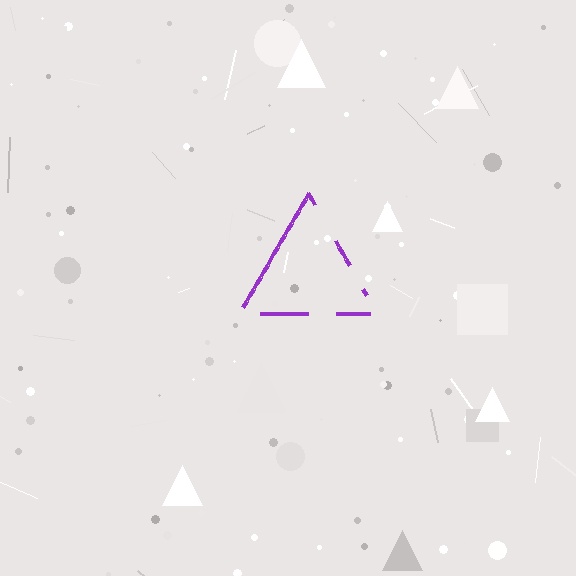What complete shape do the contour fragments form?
The contour fragments form a triangle.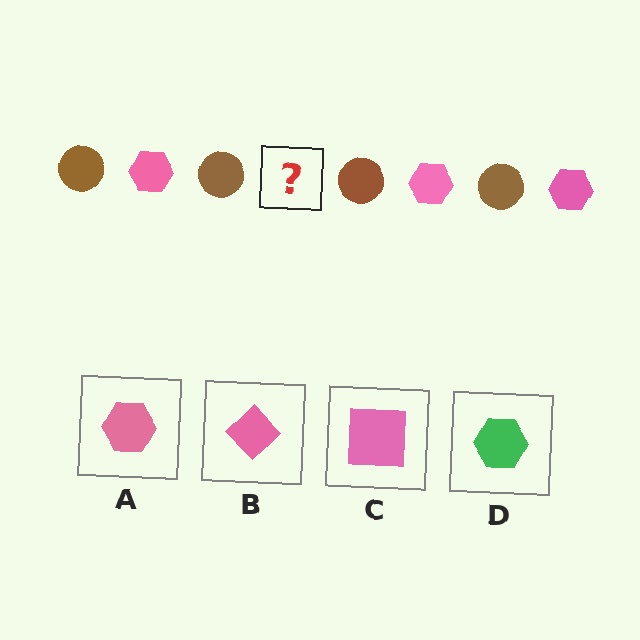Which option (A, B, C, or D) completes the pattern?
A.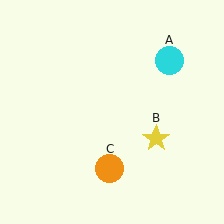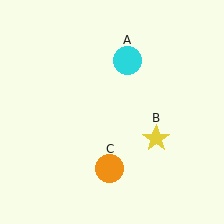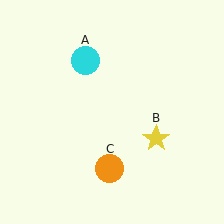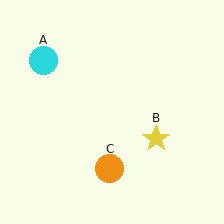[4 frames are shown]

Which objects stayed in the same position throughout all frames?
Yellow star (object B) and orange circle (object C) remained stationary.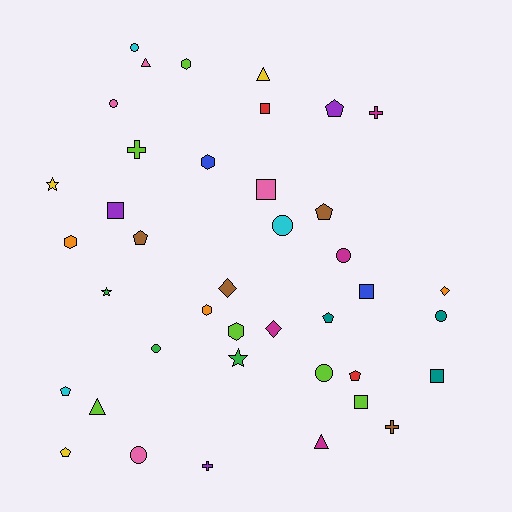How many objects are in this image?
There are 40 objects.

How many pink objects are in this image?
There are 4 pink objects.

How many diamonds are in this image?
There are 3 diamonds.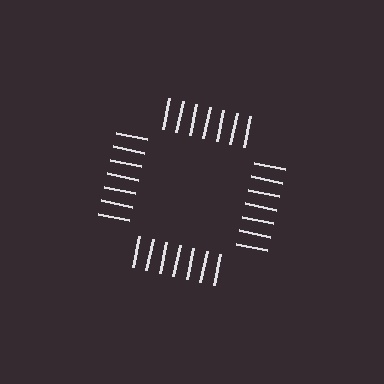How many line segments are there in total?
28 — 7 along each of the 4 edges.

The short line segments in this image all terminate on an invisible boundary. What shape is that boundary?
An illusory square — the line segments terminate on its edges but no continuous stroke is drawn.